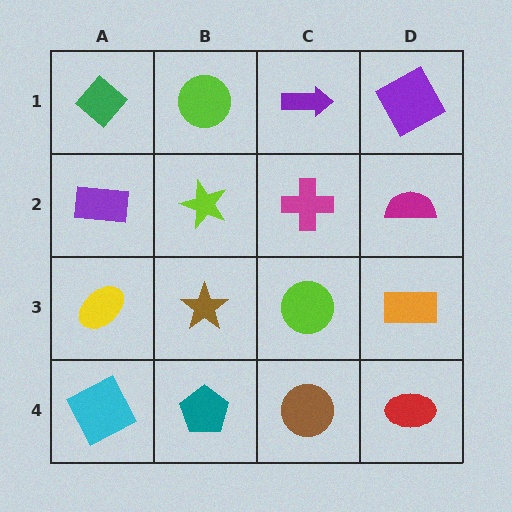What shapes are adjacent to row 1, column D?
A magenta semicircle (row 2, column D), a purple arrow (row 1, column C).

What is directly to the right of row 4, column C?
A red ellipse.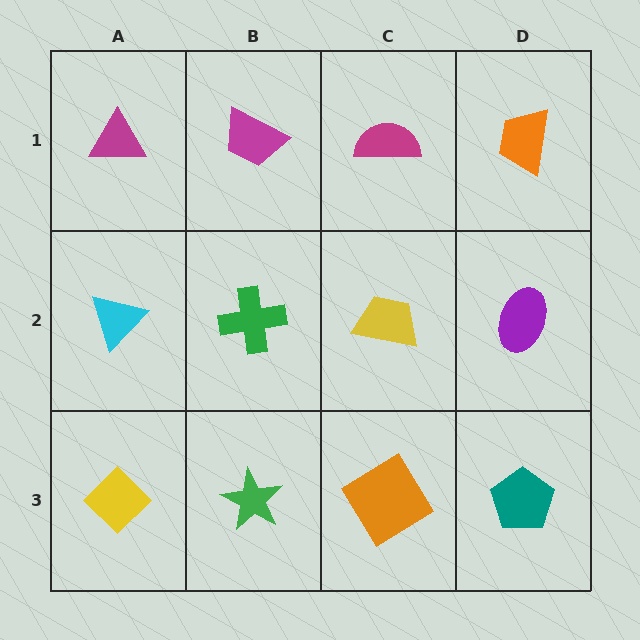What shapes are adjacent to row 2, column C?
A magenta semicircle (row 1, column C), an orange diamond (row 3, column C), a green cross (row 2, column B), a purple ellipse (row 2, column D).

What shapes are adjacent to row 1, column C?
A yellow trapezoid (row 2, column C), a magenta trapezoid (row 1, column B), an orange trapezoid (row 1, column D).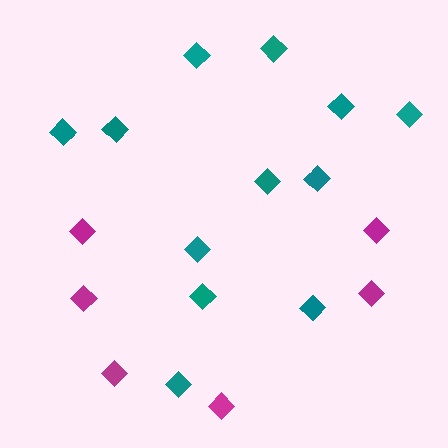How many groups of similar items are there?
There are 2 groups: one group of teal diamonds (12) and one group of magenta diamonds (6).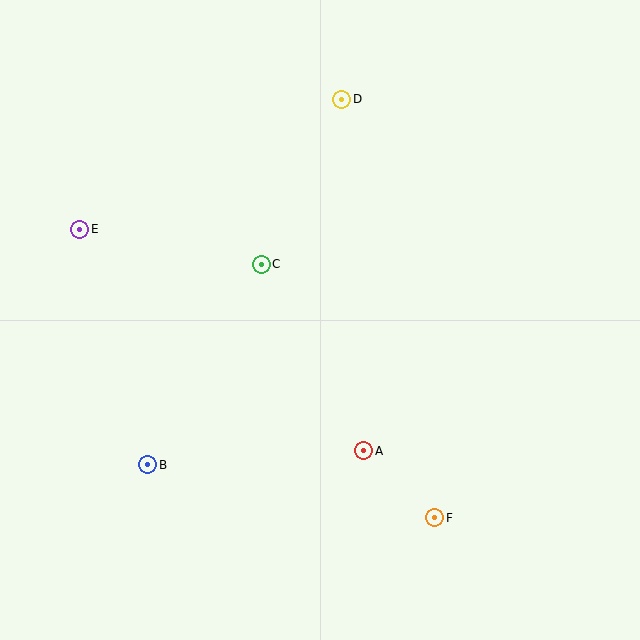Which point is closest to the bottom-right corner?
Point F is closest to the bottom-right corner.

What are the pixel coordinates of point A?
Point A is at (364, 451).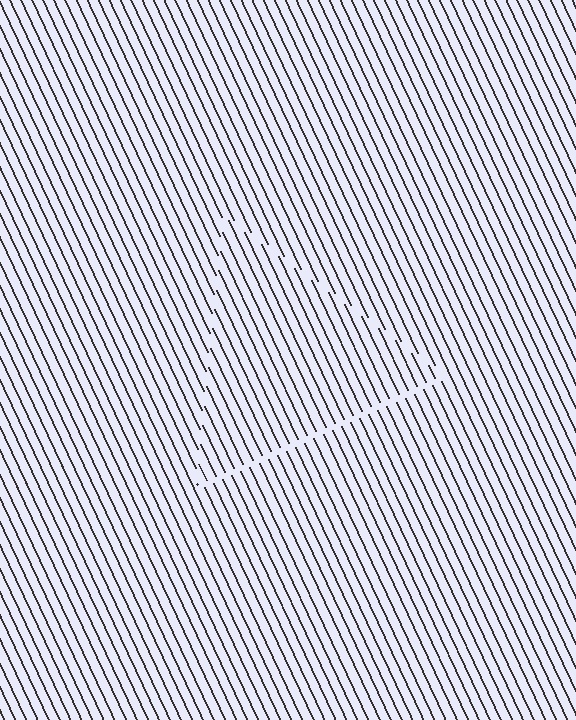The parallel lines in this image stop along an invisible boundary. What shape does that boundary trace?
An illusory triangle. The interior of the shape contains the same grating, shifted by half a period — the contour is defined by the phase discontinuity where line-ends from the inner and outer gratings abut.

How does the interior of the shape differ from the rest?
The interior of the shape contains the same grating, shifted by half a period — the contour is defined by the phase discontinuity where line-ends from the inner and outer gratings abut.